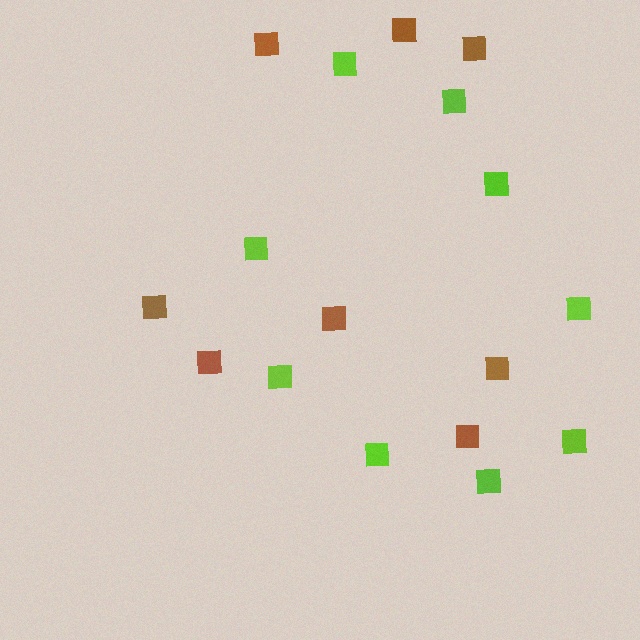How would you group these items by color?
There are 2 groups: one group of lime squares (9) and one group of brown squares (8).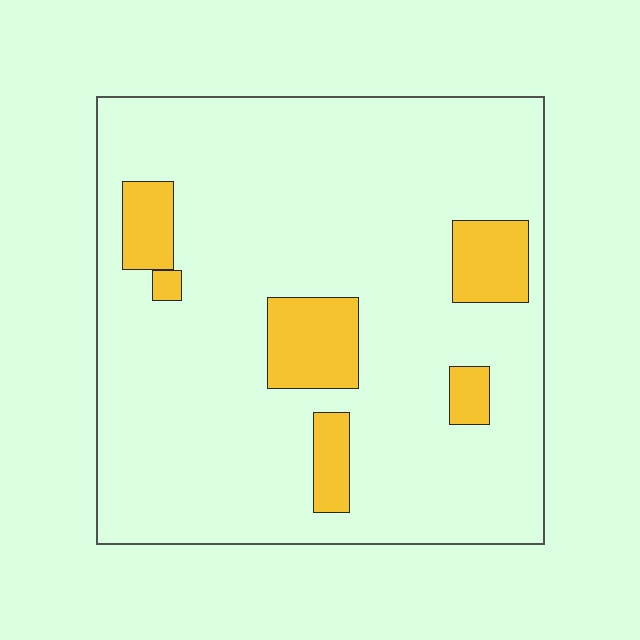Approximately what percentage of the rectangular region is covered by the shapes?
Approximately 15%.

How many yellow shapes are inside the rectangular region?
6.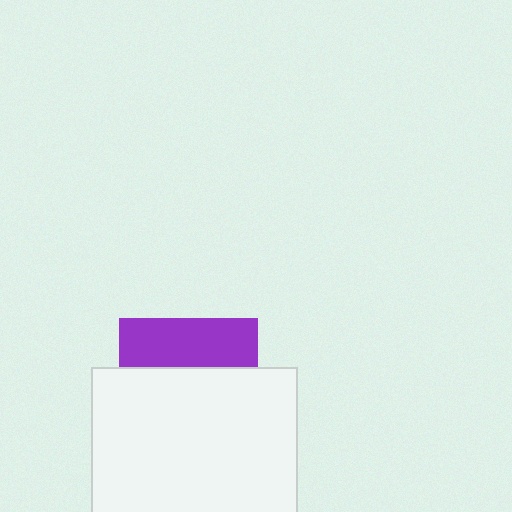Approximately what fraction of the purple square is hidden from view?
Roughly 64% of the purple square is hidden behind the white square.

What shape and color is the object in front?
The object in front is a white square.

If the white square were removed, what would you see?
You would see the complete purple square.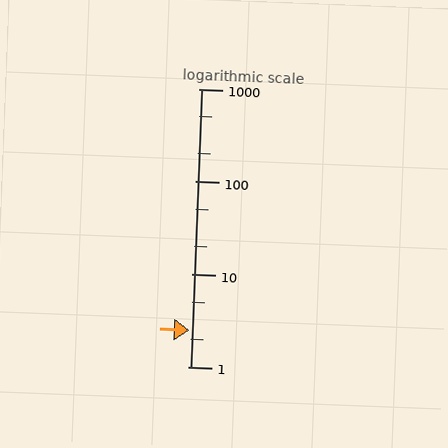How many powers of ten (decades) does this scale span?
The scale spans 3 decades, from 1 to 1000.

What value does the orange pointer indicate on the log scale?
The pointer indicates approximately 2.5.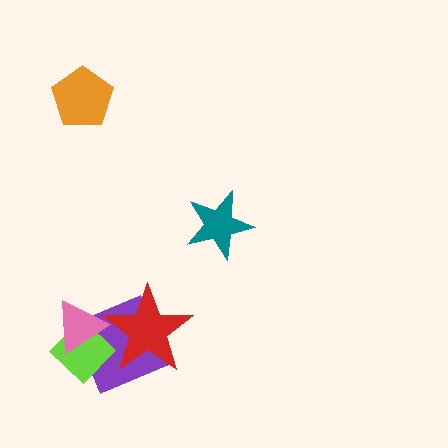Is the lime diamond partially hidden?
Yes, it is partially covered by another shape.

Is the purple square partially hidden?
Yes, it is partially covered by another shape.